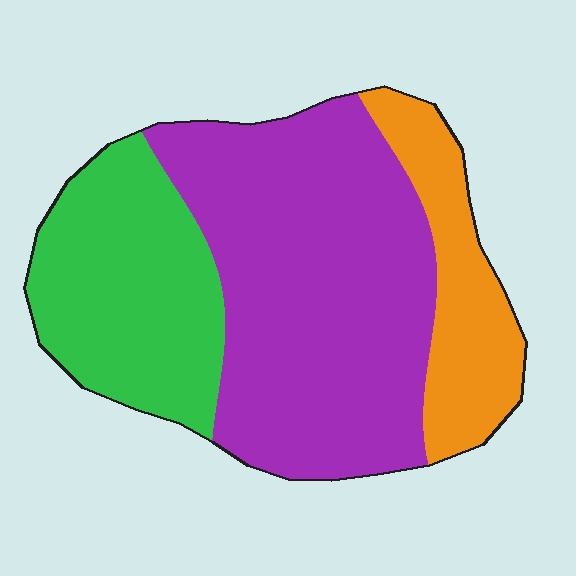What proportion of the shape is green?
Green covers 28% of the shape.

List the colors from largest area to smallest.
From largest to smallest: purple, green, orange.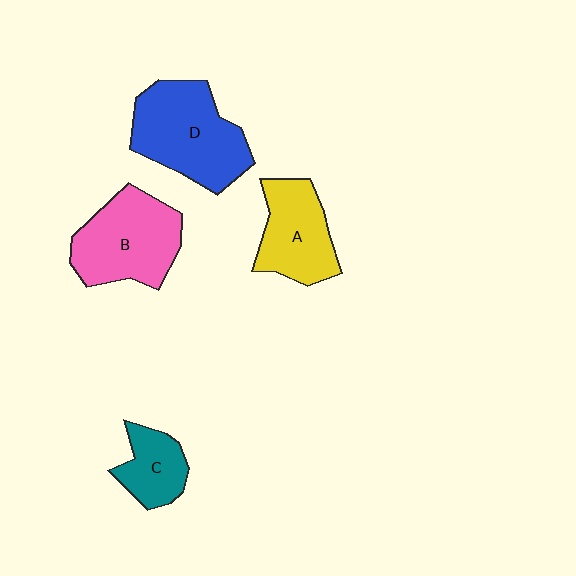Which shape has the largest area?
Shape D (blue).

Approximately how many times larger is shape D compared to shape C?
Approximately 2.1 times.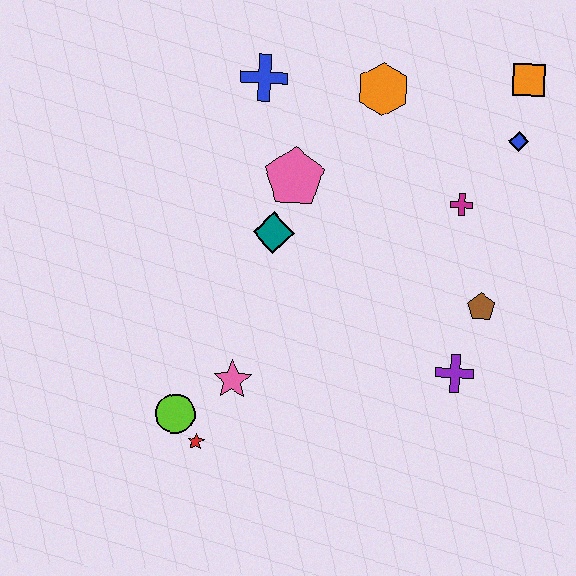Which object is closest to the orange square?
The blue diamond is closest to the orange square.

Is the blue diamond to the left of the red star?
No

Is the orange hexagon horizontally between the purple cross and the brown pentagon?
No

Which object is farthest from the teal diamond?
The orange square is farthest from the teal diamond.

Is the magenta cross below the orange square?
Yes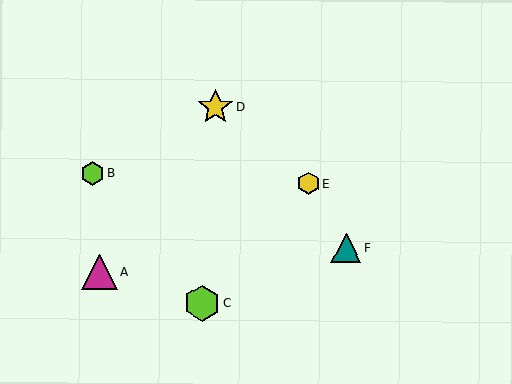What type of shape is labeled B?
Shape B is a lime hexagon.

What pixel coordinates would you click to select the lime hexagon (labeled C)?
Click at (202, 303) to select the lime hexagon C.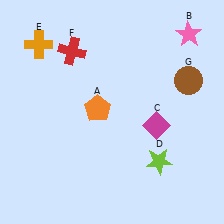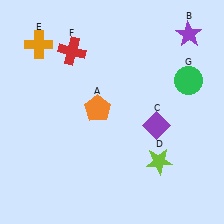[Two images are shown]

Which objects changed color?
B changed from pink to purple. C changed from magenta to purple. G changed from brown to green.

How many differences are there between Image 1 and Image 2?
There are 3 differences between the two images.